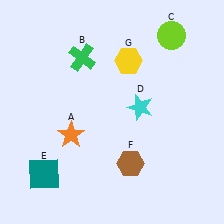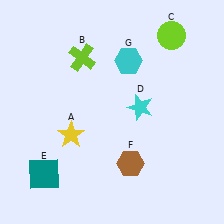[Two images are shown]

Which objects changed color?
A changed from orange to yellow. B changed from green to lime. G changed from yellow to cyan.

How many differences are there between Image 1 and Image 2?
There are 3 differences between the two images.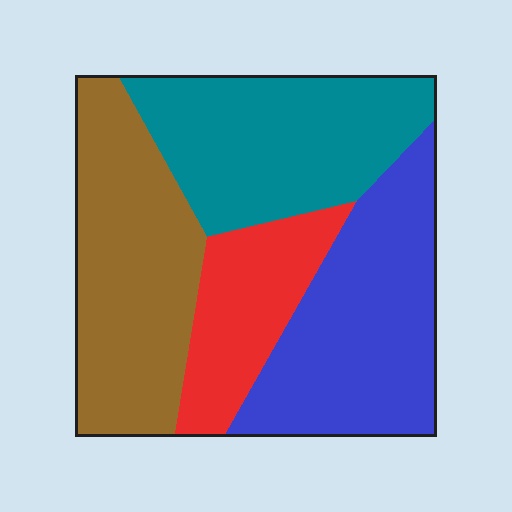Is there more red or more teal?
Teal.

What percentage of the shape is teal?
Teal covers 27% of the shape.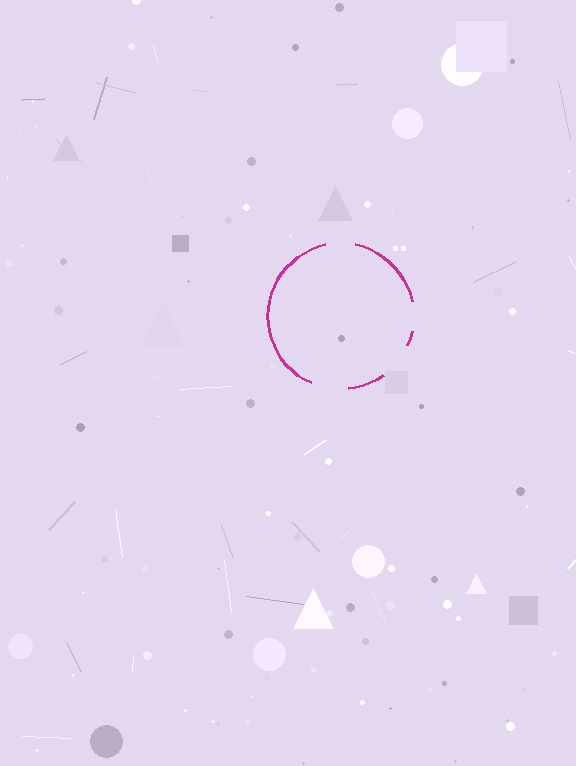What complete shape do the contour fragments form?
The contour fragments form a circle.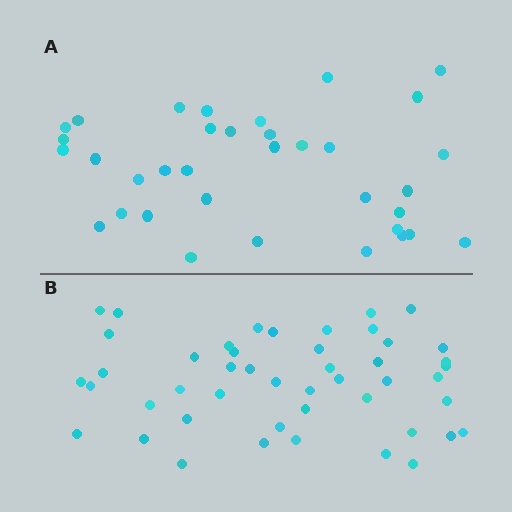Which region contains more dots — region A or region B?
Region B (the bottom region) has more dots.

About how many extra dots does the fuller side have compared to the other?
Region B has roughly 12 or so more dots than region A.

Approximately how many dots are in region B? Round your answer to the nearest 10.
About 50 dots. (The exact count is 47, which rounds to 50.)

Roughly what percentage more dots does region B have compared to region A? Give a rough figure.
About 35% more.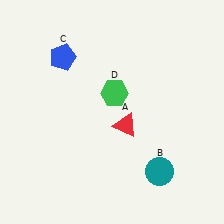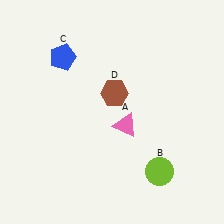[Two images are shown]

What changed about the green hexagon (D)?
In Image 1, D is green. In Image 2, it changed to brown.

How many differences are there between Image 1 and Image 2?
There are 3 differences between the two images.